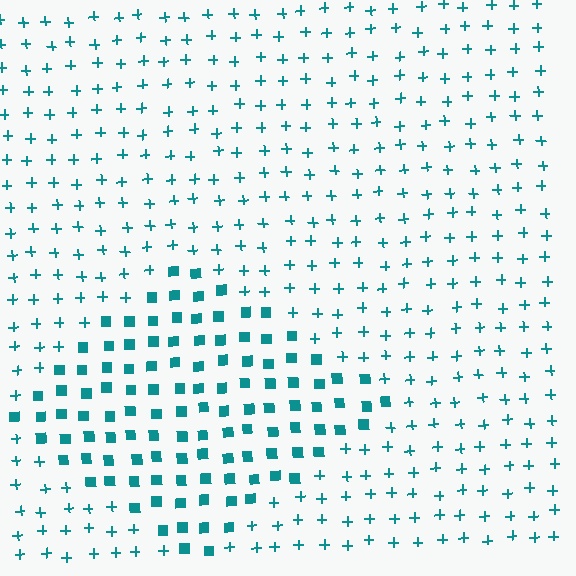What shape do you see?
I see a diamond.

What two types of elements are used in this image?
The image uses squares inside the diamond region and plus signs outside it.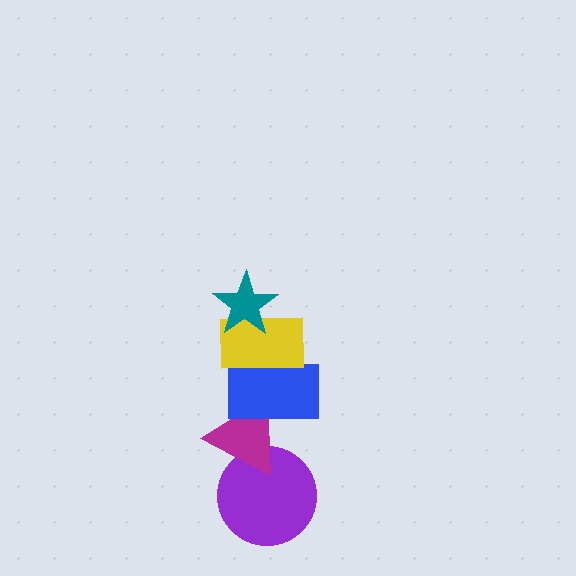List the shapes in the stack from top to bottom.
From top to bottom: the teal star, the yellow rectangle, the blue rectangle, the magenta triangle, the purple circle.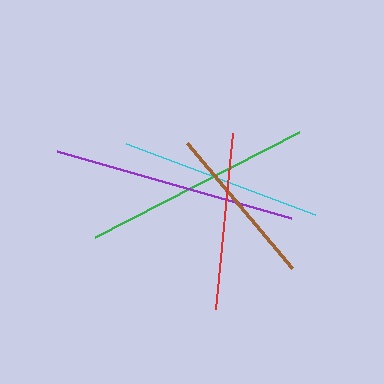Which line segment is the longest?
The purple line is the longest at approximately 244 pixels.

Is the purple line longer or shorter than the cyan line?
The purple line is longer than the cyan line.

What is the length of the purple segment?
The purple segment is approximately 244 pixels long.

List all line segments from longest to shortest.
From longest to shortest: purple, green, cyan, red, brown.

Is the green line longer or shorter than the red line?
The green line is longer than the red line.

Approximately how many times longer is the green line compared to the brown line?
The green line is approximately 1.4 times the length of the brown line.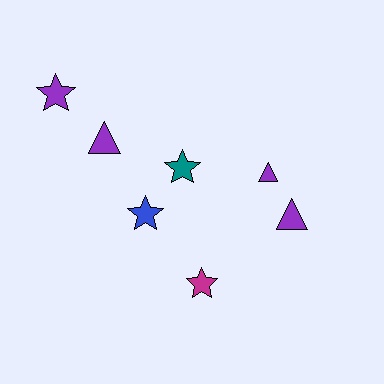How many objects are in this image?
There are 7 objects.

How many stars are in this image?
There are 4 stars.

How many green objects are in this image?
There are no green objects.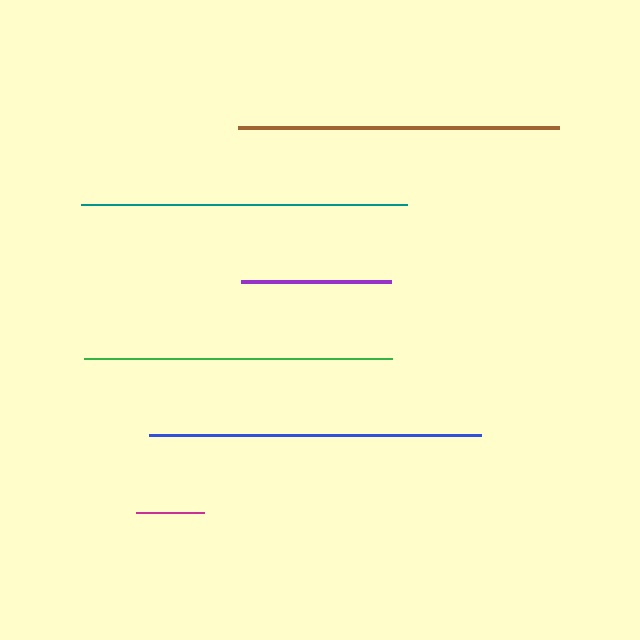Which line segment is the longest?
The blue line is the longest at approximately 332 pixels.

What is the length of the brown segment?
The brown segment is approximately 321 pixels long.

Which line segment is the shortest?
The magenta line is the shortest at approximately 69 pixels.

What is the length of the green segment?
The green segment is approximately 308 pixels long.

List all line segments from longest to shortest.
From longest to shortest: blue, teal, brown, green, purple, magenta.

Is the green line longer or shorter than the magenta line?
The green line is longer than the magenta line.